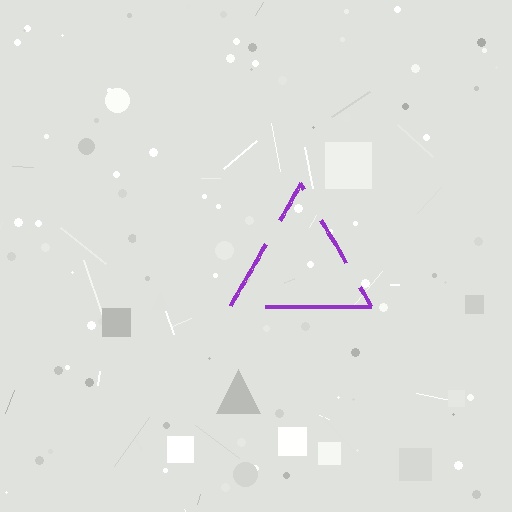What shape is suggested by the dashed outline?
The dashed outline suggests a triangle.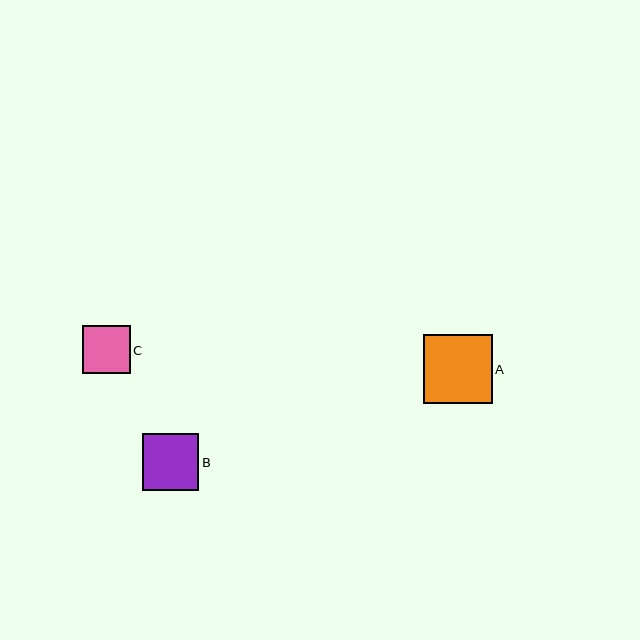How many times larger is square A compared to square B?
Square A is approximately 1.2 times the size of square B.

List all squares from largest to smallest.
From largest to smallest: A, B, C.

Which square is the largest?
Square A is the largest with a size of approximately 69 pixels.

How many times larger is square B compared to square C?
Square B is approximately 1.2 times the size of square C.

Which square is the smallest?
Square C is the smallest with a size of approximately 48 pixels.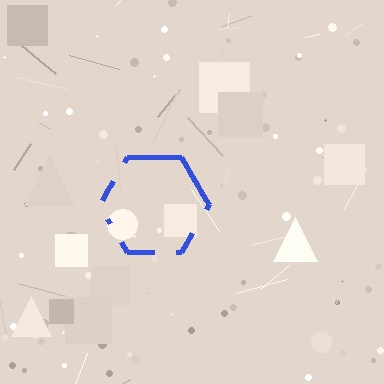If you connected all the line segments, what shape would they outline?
They would outline a hexagon.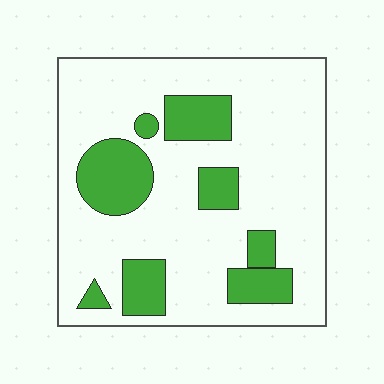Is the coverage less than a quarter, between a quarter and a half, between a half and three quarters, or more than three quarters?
Less than a quarter.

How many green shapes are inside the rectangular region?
8.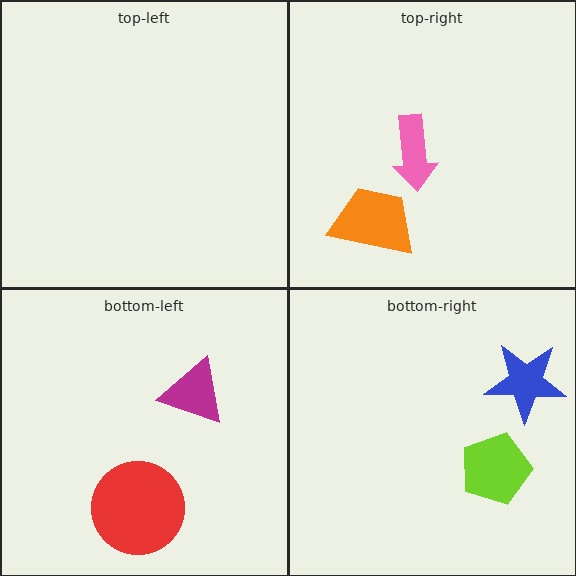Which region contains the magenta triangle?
The bottom-left region.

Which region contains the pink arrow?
The top-right region.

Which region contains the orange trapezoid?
The top-right region.